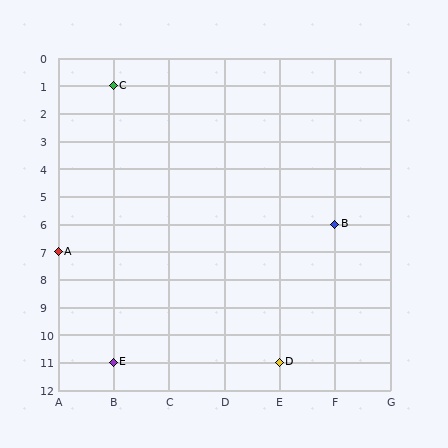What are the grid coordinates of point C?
Point C is at grid coordinates (B, 1).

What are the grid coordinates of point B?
Point B is at grid coordinates (F, 6).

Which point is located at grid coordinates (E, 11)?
Point D is at (E, 11).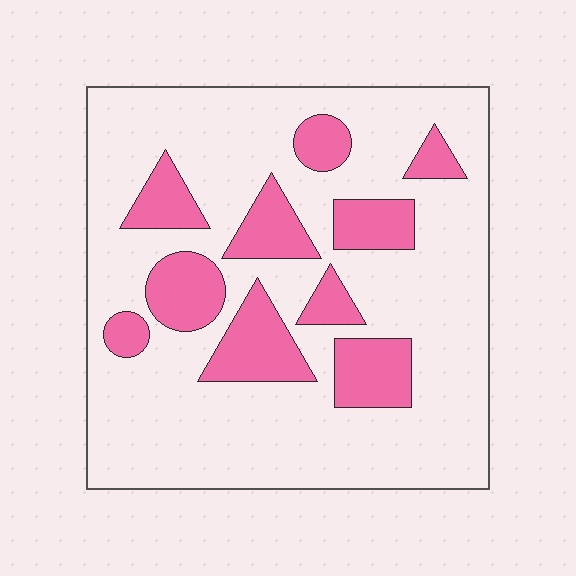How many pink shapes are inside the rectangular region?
10.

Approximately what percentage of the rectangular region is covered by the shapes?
Approximately 25%.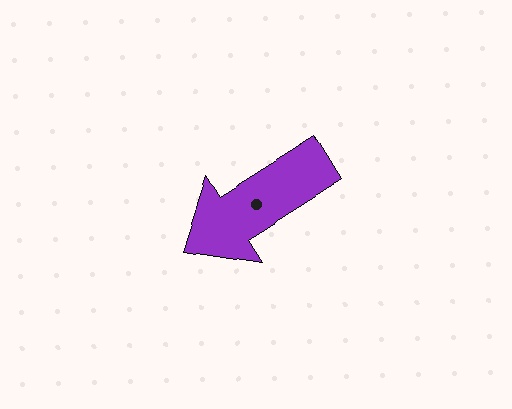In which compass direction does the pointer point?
Southwest.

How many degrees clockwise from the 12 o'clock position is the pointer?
Approximately 238 degrees.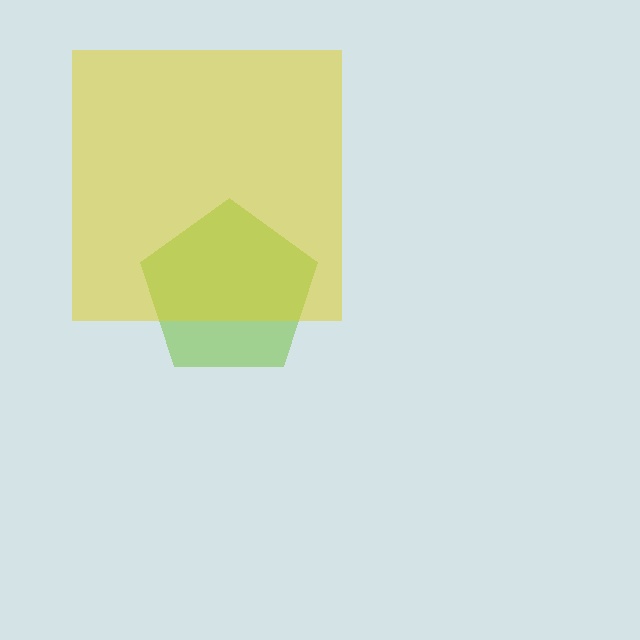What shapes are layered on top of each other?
The layered shapes are: a lime pentagon, a yellow square.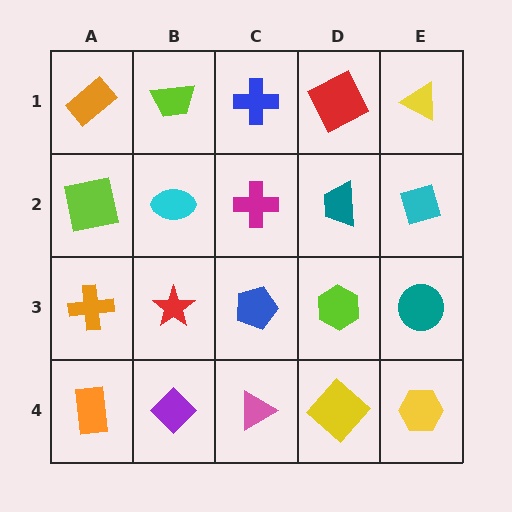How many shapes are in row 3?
5 shapes.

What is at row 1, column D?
A red square.